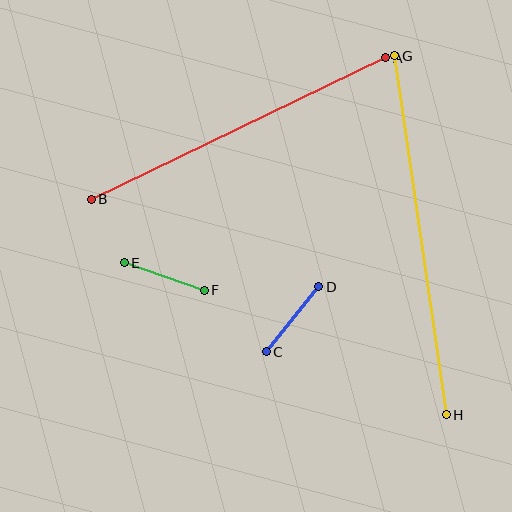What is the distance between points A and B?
The distance is approximately 327 pixels.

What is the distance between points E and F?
The distance is approximately 85 pixels.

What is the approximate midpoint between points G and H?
The midpoint is at approximately (421, 235) pixels.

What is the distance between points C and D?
The distance is approximately 84 pixels.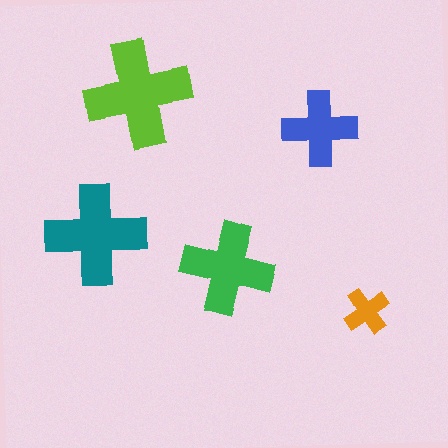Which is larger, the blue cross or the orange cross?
The blue one.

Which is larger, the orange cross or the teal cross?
The teal one.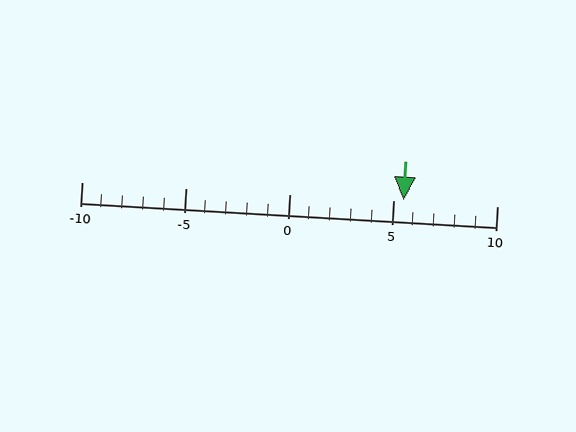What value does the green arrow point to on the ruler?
The green arrow points to approximately 6.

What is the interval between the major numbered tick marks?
The major tick marks are spaced 5 units apart.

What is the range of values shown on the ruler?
The ruler shows values from -10 to 10.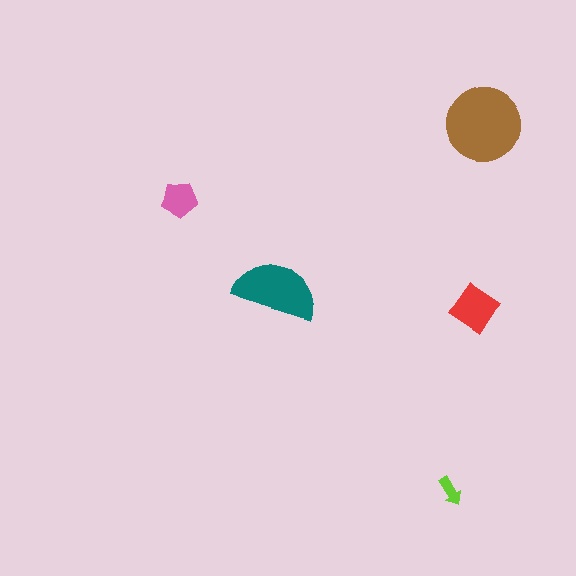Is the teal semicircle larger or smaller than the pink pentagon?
Larger.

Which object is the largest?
The brown circle.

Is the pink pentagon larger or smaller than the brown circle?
Smaller.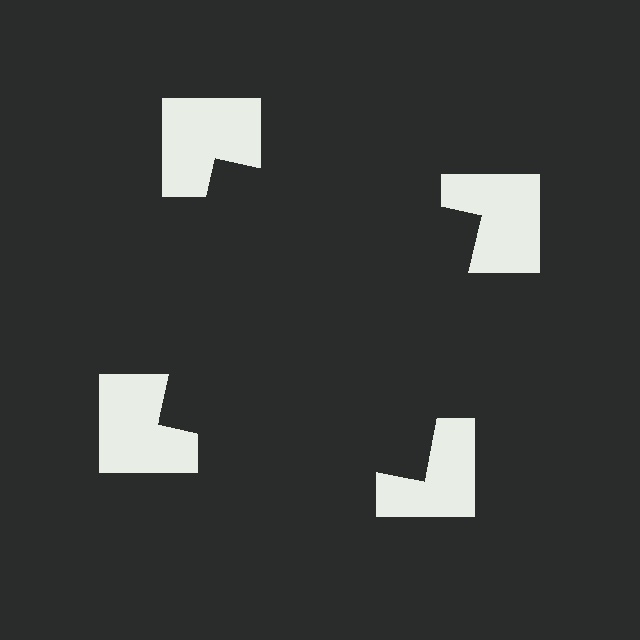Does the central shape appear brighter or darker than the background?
It typically appears slightly darker than the background, even though no actual brightness change is drawn.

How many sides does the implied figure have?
4 sides.